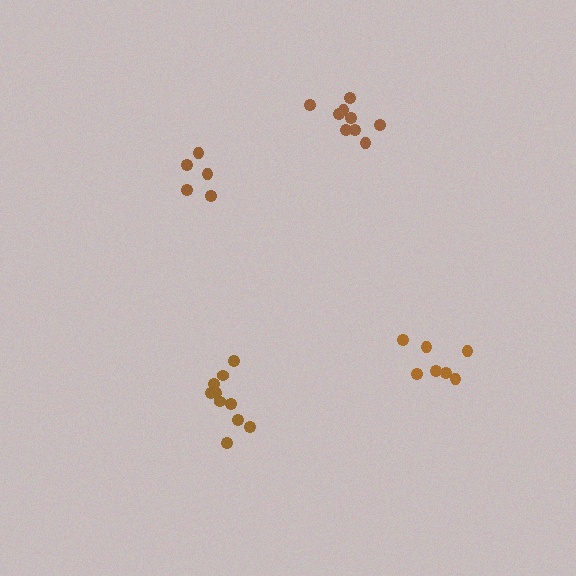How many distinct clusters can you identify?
There are 4 distinct clusters.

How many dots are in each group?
Group 1: 9 dots, Group 2: 7 dots, Group 3: 5 dots, Group 4: 10 dots (31 total).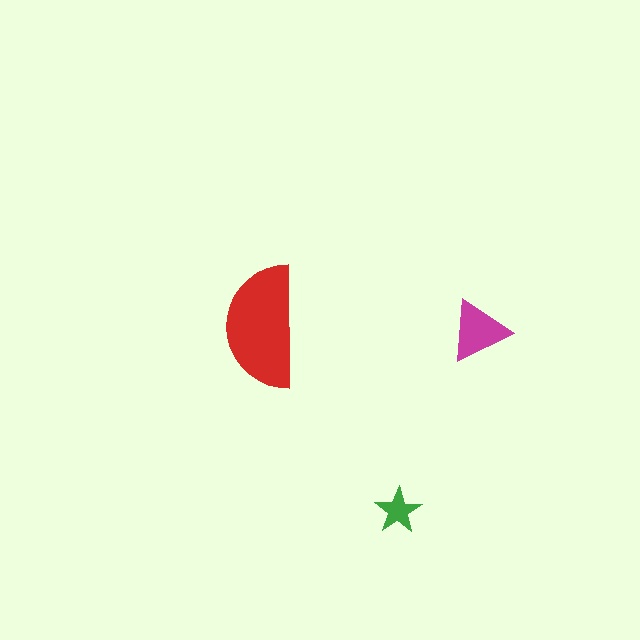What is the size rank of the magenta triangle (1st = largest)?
2nd.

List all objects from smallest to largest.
The green star, the magenta triangle, the red semicircle.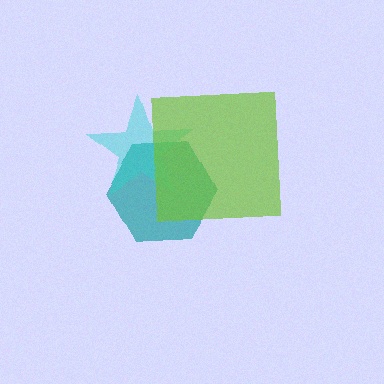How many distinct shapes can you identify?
There are 3 distinct shapes: a teal hexagon, a cyan star, a lime square.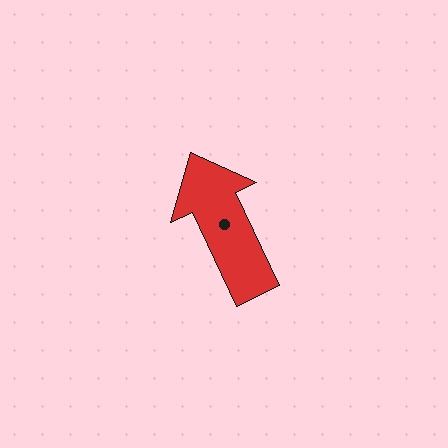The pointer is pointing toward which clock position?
Roughly 11 o'clock.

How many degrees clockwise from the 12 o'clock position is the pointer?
Approximately 335 degrees.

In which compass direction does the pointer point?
Northwest.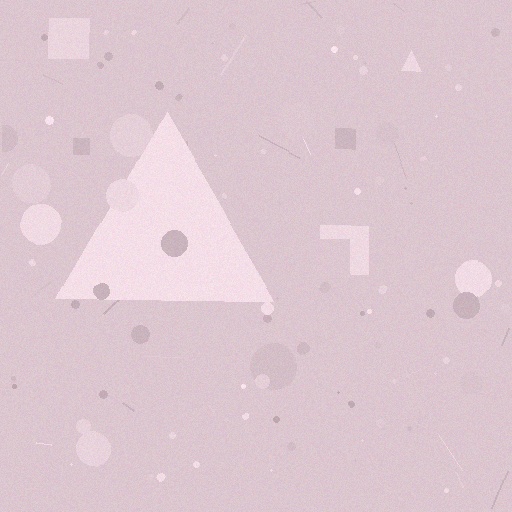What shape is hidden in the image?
A triangle is hidden in the image.